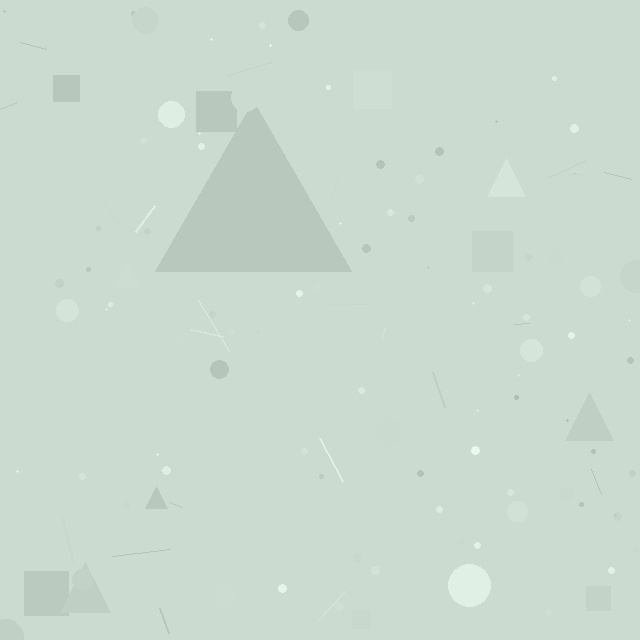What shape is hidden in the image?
A triangle is hidden in the image.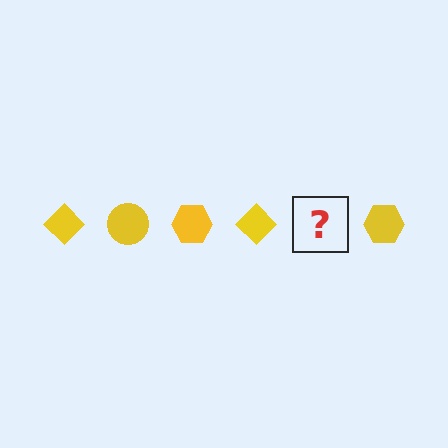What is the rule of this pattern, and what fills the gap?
The rule is that the pattern cycles through diamond, circle, hexagon shapes in yellow. The gap should be filled with a yellow circle.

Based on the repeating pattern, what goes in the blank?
The blank should be a yellow circle.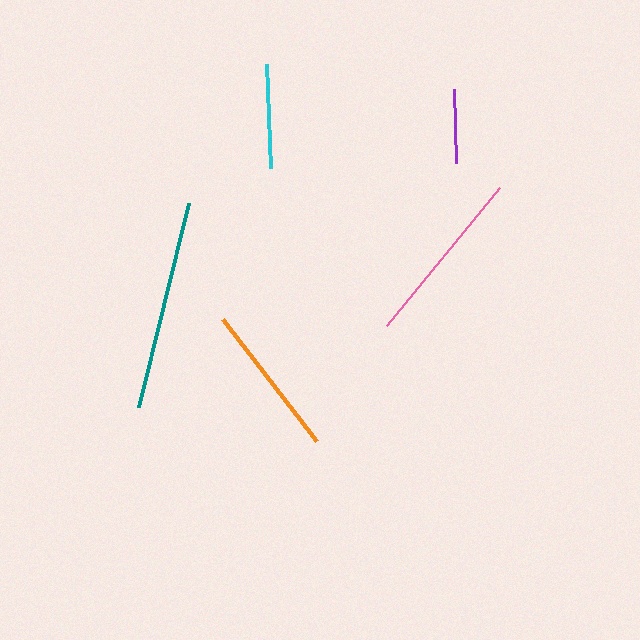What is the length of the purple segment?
The purple segment is approximately 74 pixels long.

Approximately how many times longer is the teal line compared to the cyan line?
The teal line is approximately 2.0 times the length of the cyan line.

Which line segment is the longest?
The teal line is the longest at approximately 211 pixels.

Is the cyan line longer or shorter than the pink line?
The pink line is longer than the cyan line.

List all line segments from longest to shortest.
From longest to shortest: teal, pink, orange, cyan, purple.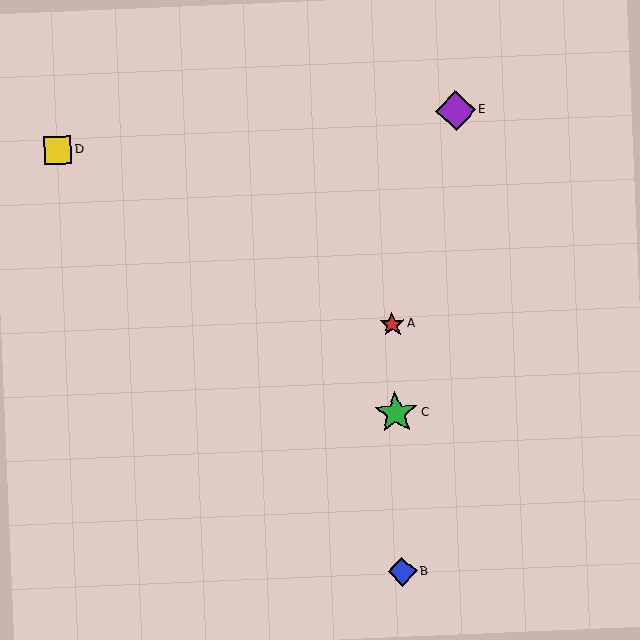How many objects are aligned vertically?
3 objects (A, B, C) are aligned vertically.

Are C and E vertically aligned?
No, C is at x≈396 and E is at x≈456.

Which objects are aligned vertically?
Objects A, B, C are aligned vertically.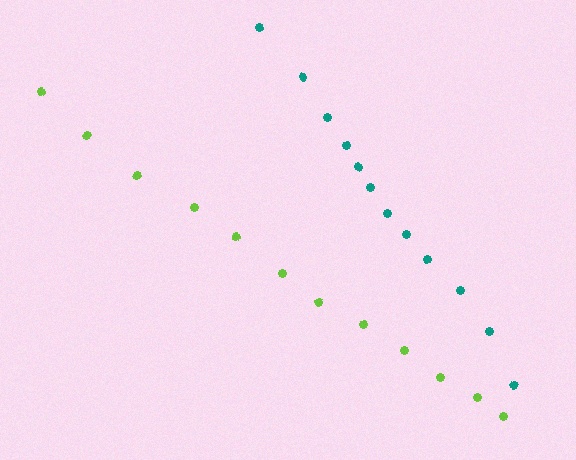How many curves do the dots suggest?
There are 2 distinct paths.